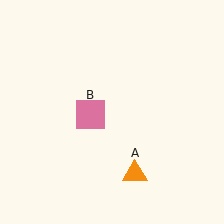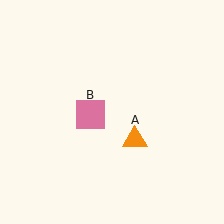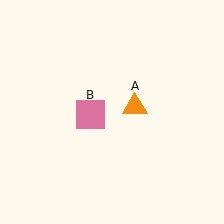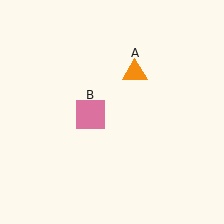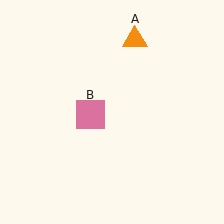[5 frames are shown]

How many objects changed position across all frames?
1 object changed position: orange triangle (object A).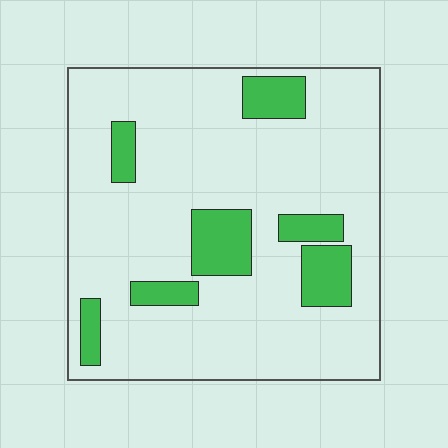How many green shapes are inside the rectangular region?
7.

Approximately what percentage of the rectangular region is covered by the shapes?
Approximately 15%.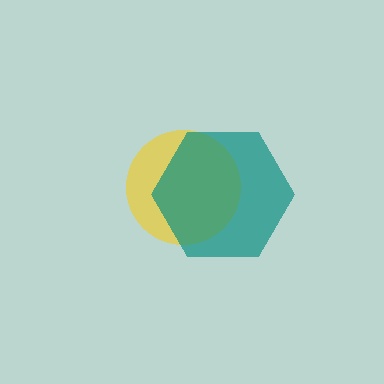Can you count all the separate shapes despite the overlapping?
Yes, there are 2 separate shapes.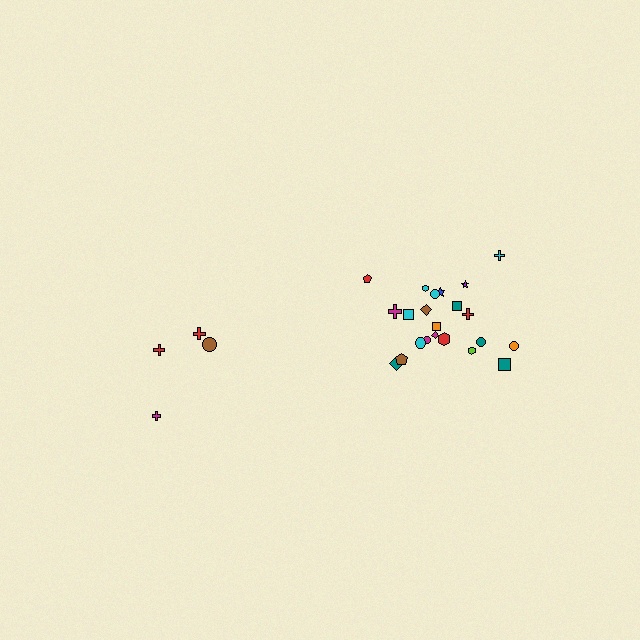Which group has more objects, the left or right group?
The right group.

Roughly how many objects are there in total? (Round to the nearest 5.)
Roughly 25 objects in total.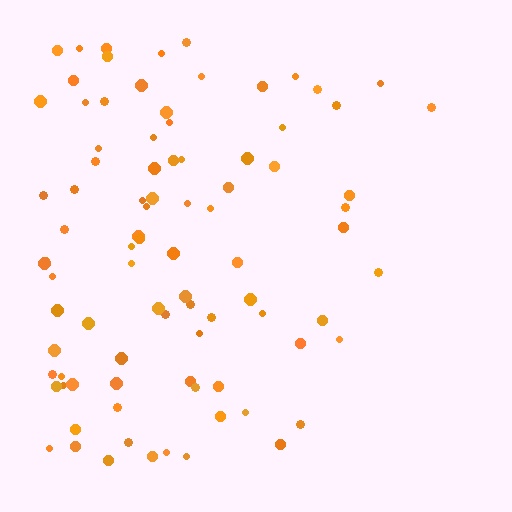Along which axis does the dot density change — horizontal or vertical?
Horizontal.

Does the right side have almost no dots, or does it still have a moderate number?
Still a moderate number, just noticeably fewer than the left.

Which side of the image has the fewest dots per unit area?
The right.